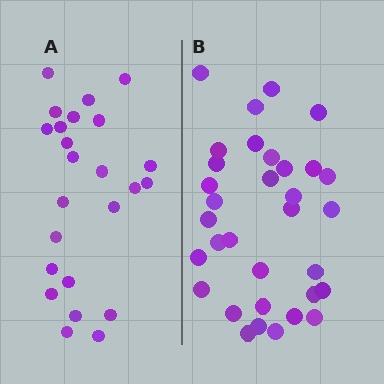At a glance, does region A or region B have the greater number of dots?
Region B (the right region) has more dots.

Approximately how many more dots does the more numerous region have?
Region B has roughly 8 or so more dots than region A.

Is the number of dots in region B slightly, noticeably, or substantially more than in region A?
Region B has noticeably more, but not dramatically so. The ratio is roughly 1.4 to 1.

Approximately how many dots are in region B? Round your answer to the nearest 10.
About 30 dots. (The exact count is 33, which rounds to 30.)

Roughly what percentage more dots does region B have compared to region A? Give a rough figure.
About 40% more.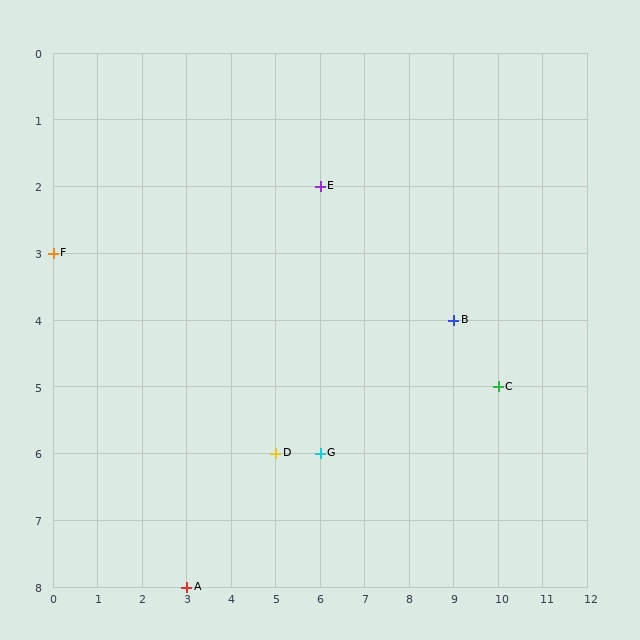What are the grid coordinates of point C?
Point C is at grid coordinates (10, 5).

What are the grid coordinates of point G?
Point G is at grid coordinates (6, 6).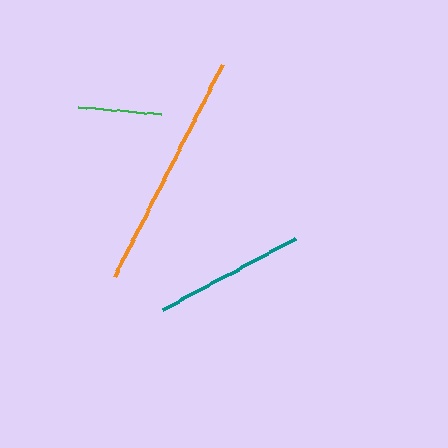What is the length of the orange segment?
The orange segment is approximately 237 pixels long.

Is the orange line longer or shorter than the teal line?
The orange line is longer than the teal line.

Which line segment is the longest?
The orange line is the longest at approximately 237 pixels.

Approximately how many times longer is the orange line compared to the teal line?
The orange line is approximately 1.6 times the length of the teal line.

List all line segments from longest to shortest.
From longest to shortest: orange, teal, green.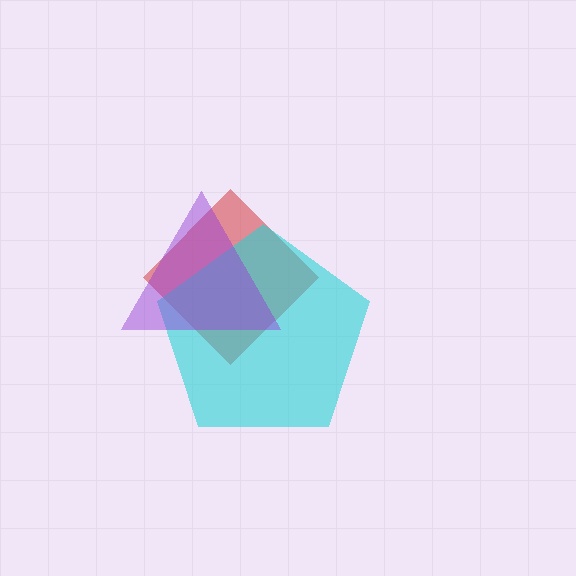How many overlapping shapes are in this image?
There are 3 overlapping shapes in the image.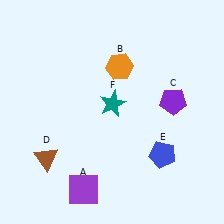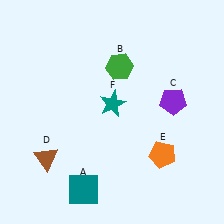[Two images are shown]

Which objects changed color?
A changed from purple to teal. B changed from orange to green. E changed from blue to orange.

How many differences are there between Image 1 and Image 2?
There are 3 differences between the two images.